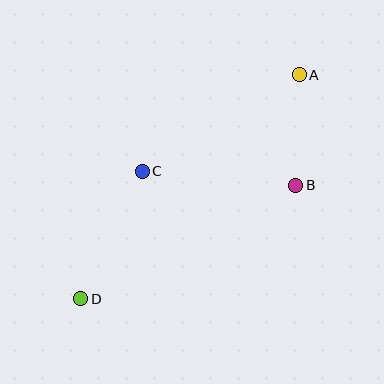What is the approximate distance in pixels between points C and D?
The distance between C and D is approximately 142 pixels.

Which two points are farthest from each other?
Points A and D are farthest from each other.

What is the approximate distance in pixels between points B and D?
The distance between B and D is approximately 243 pixels.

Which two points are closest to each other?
Points A and B are closest to each other.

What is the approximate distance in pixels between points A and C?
The distance between A and C is approximately 184 pixels.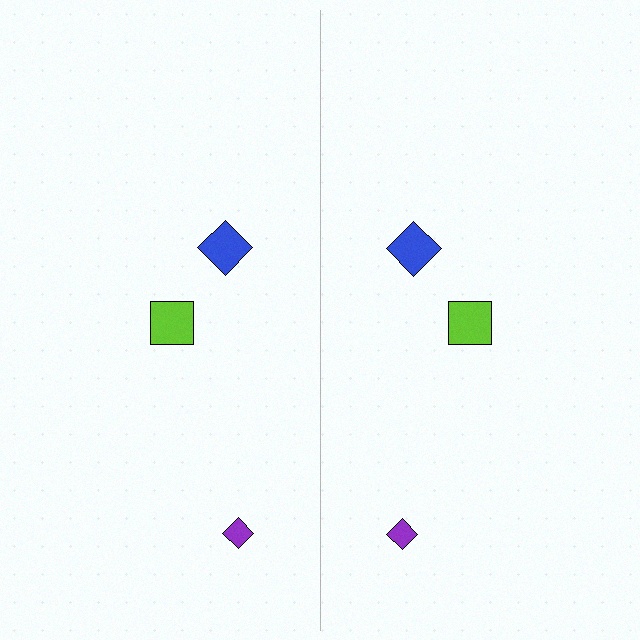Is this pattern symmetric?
Yes, this pattern has bilateral (reflection) symmetry.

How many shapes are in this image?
There are 6 shapes in this image.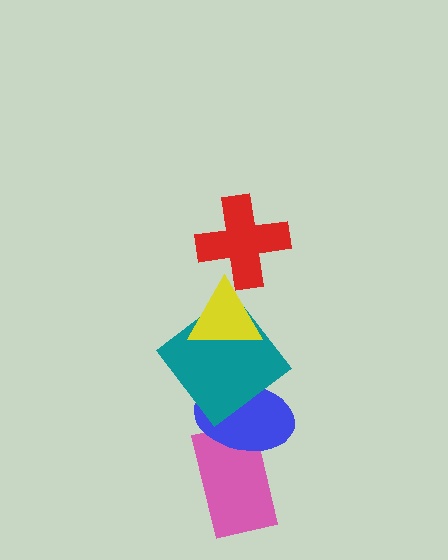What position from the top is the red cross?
The red cross is 1st from the top.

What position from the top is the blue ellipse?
The blue ellipse is 4th from the top.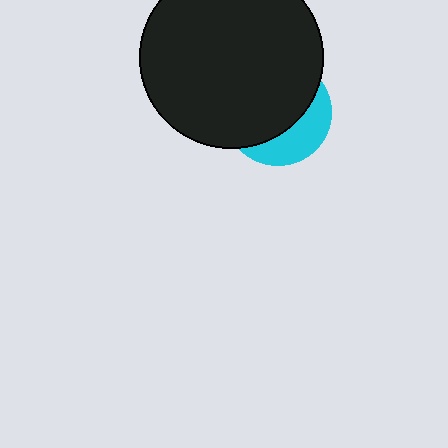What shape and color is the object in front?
The object in front is a black circle.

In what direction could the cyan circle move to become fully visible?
The cyan circle could move toward the lower-right. That would shift it out from behind the black circle entirely.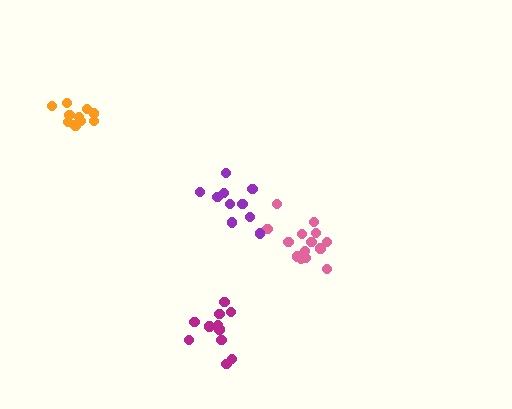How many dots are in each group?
Group 1: 11 dots, Group 2: 10 dots, Group 3: 14 dots, Group 4: 10 dots (45 total).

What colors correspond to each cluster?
The clusters are colored: magenta, orange, pink, purple.